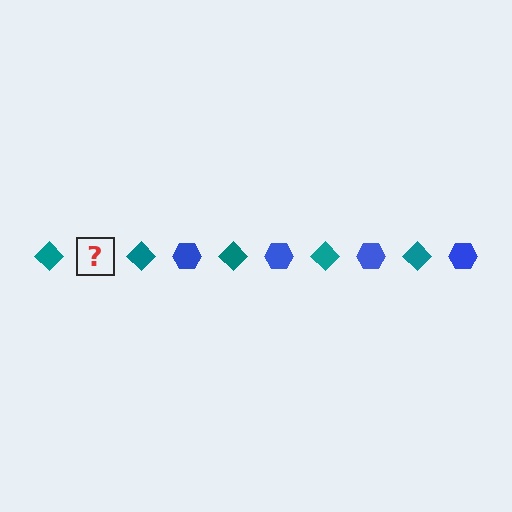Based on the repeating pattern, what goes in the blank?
The blank should be a blue hexagon.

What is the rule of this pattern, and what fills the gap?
The rule is that the pattern alternates between teal diamond and blue hexagon. The gap should be filled with a blue hexagon.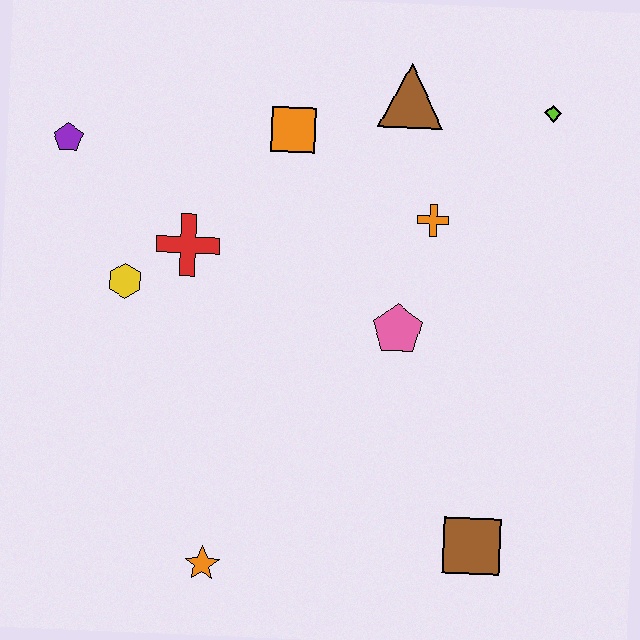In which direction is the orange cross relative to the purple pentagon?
The orange cross is to the right of the purple pentagon.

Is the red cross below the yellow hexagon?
No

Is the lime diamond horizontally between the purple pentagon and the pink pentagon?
No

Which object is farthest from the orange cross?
The orange star is farthest from the orange cross.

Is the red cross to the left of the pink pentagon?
Yes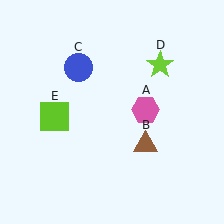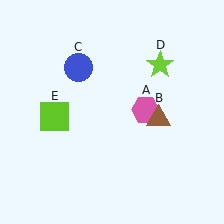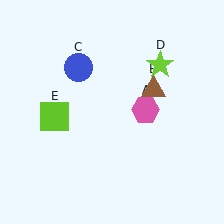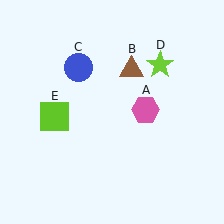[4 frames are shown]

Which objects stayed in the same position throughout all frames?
Pink hexagon (object A) and blue circle (object C) and lime star (object D) and lime square (object E) remained stationary.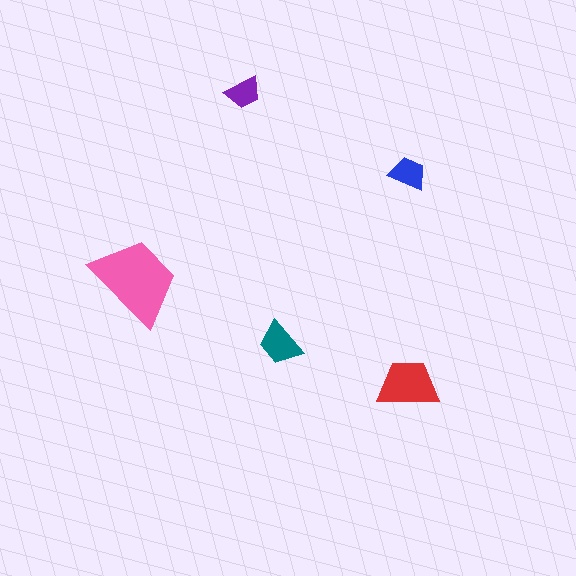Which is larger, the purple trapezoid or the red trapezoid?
The red one.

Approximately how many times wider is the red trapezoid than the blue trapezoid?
About 1.5 times wider.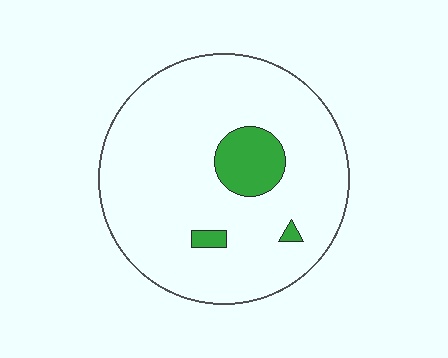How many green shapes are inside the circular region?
3.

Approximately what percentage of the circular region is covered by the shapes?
Approximately 10%.